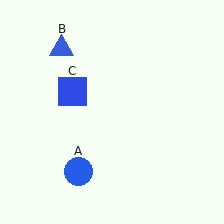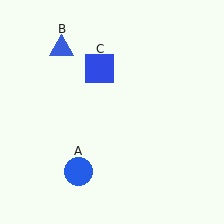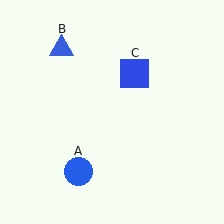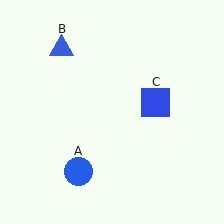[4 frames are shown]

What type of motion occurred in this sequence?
The blue square (object C) rotated clockwise around the center of the scene.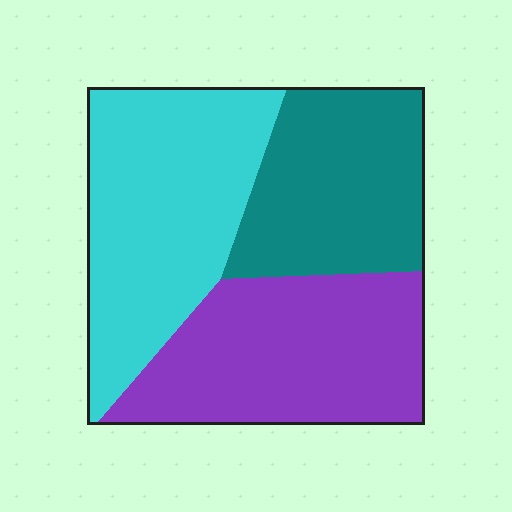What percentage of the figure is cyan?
Cyan covers roughly 35% of the figure.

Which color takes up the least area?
Teal, at roughly 30%.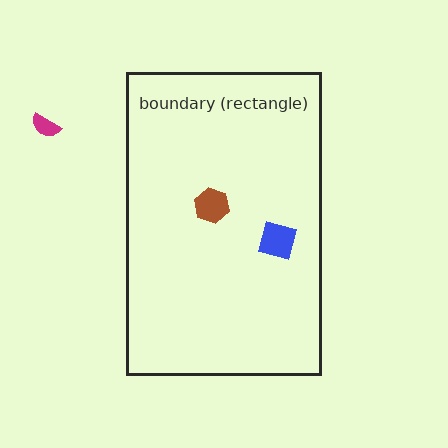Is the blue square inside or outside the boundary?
Inside.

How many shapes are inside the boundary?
2 inside, 1 outside.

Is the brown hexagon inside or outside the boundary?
Inside.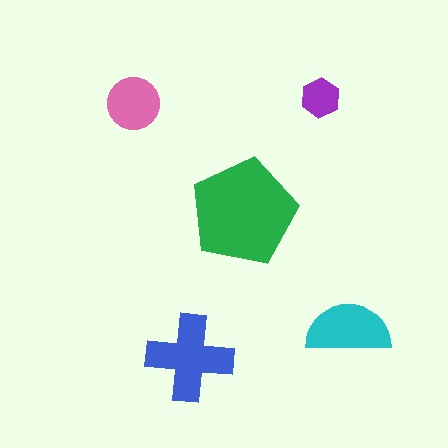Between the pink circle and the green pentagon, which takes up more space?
The green pentagon.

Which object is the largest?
The green pentagon.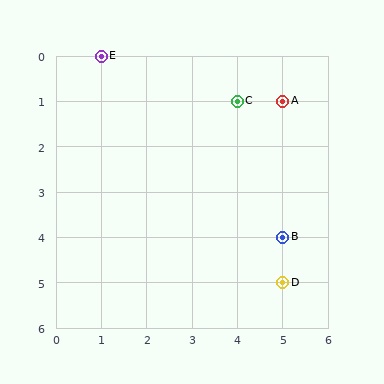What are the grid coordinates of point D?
Point D is at grid coordinates (5, 5).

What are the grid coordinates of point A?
Point A is at grid coordinates (5, 1).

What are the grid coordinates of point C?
Point C is at grid coordinates (4, 1).